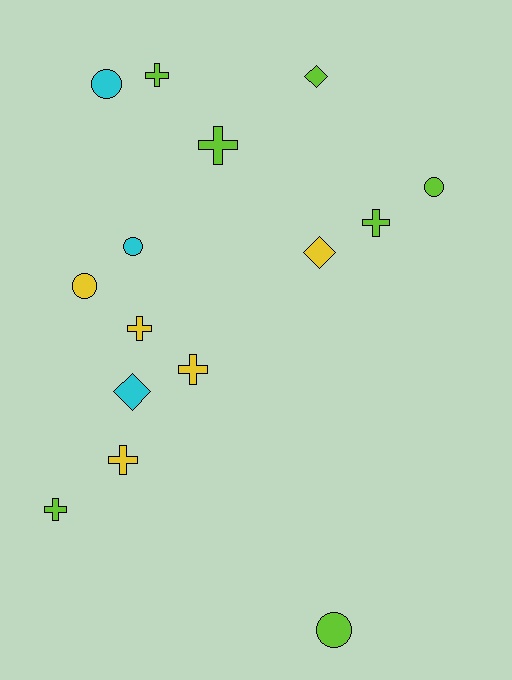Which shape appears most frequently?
Cross, with 7 objects.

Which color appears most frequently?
Lime, with 7 objects.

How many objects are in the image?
There are 15 objects.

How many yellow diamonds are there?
There is 1 yellow diamond.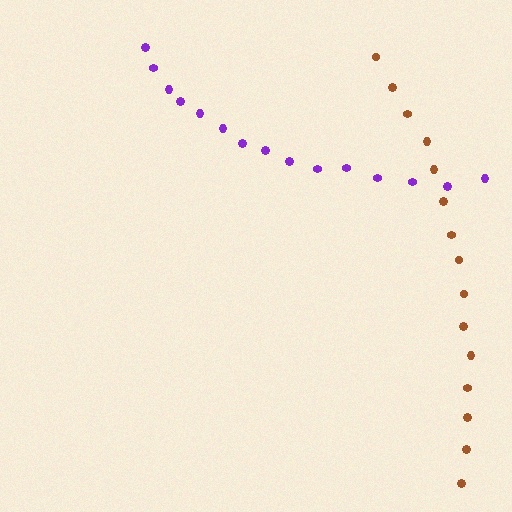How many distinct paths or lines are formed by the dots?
There are 2 distinct paths.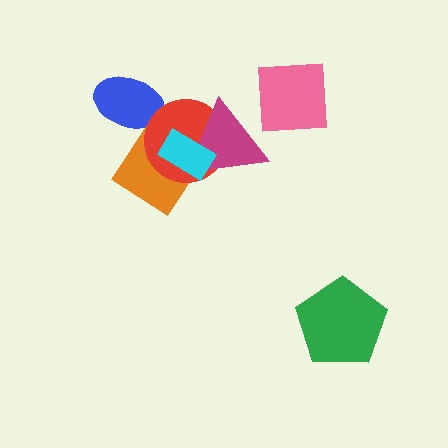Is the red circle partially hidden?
Yes, it is partially covered by another shape.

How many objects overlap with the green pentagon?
0 objects overlap with the green pentagon.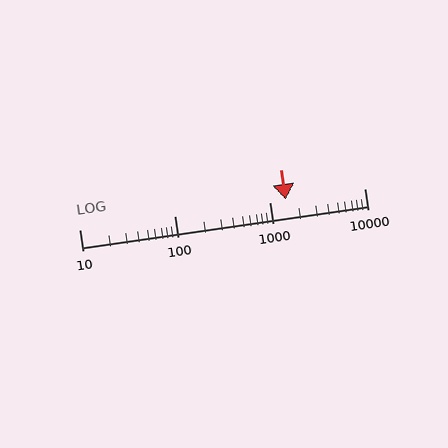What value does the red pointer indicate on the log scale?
The pointer indicates approximately 1500.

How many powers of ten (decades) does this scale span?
The scale spans 3 decades, from 10 to 10000.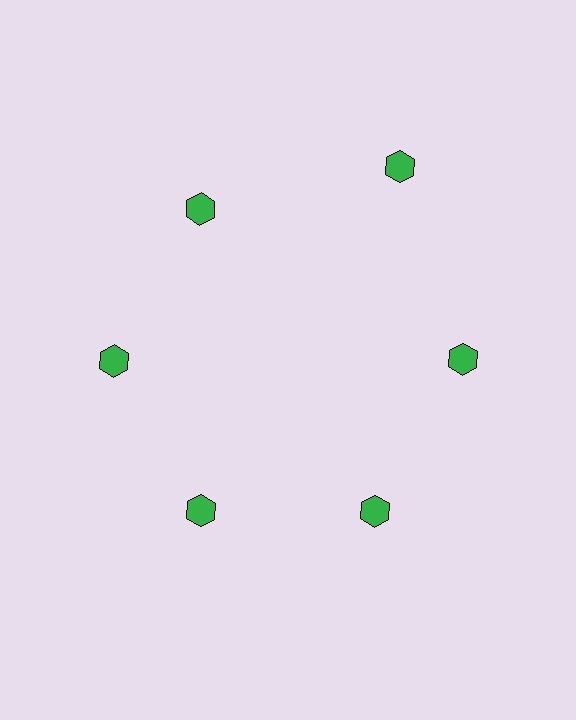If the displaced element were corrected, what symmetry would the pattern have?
It would have 6-fold rotational symmetry — the pattern would map onto itself every 60 degrees.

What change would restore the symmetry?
The symmetry would be restored by moving it inward, back onto the ring so that all 6 hexagons sit at equal angles and equal distance from the center.